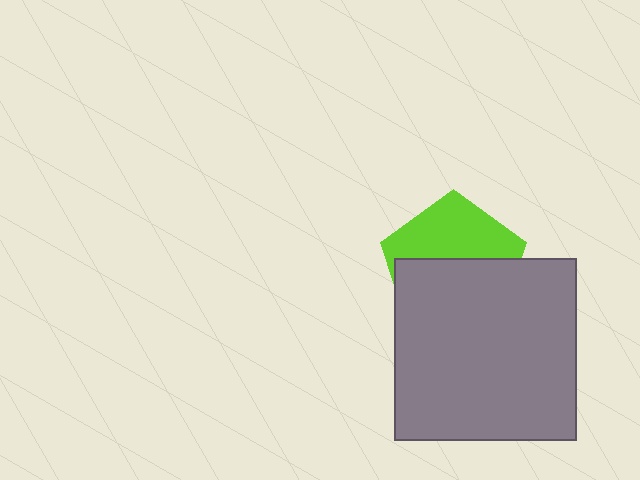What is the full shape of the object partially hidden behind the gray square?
The partially hidden object is a lime pentagon.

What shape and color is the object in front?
The object in front is a gray square.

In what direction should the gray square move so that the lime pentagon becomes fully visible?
The gray square should move down. That is the shortest direction to clear the overlap and leave the lime pentagon fully visible.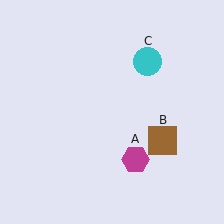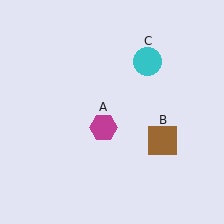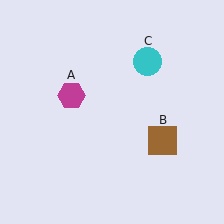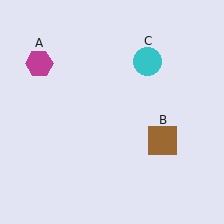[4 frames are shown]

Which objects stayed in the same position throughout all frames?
Brown square (object B) and cyan circle (object C) remained stationary.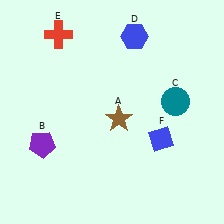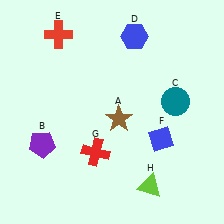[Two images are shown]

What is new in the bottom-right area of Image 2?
A lime triangle (H) was added in the bottom-right area of Image 2.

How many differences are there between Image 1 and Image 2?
There are 2 differences between the two images.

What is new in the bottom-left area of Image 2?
A red cross (G) was added in the bottom-left area of Image 2.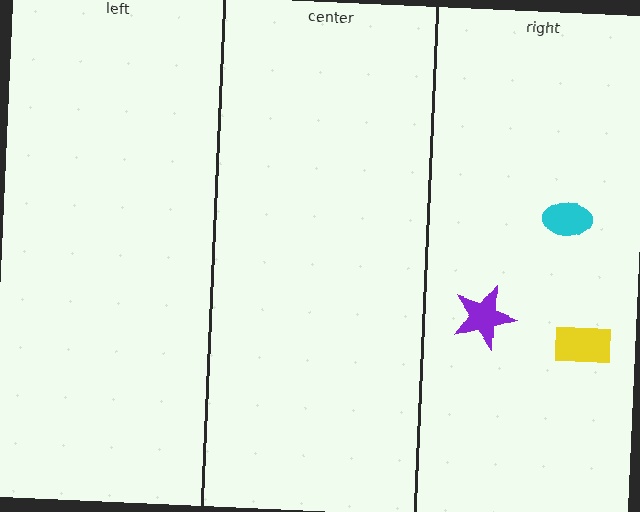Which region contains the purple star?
The right region.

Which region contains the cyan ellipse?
The right region.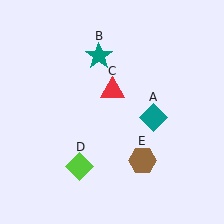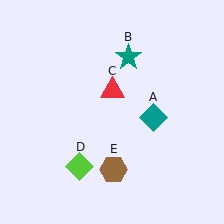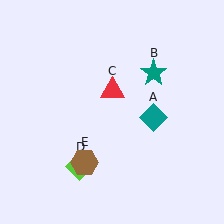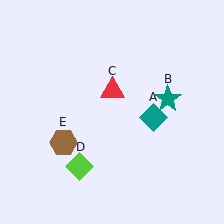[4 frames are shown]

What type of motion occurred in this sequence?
The teal star (object B), brown hexagon (object E) rotated clockwise around the center of the scene.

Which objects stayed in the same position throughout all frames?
Teal diamond (object A) and red triangle (object C) and lime diamond (object D) remained stationary.